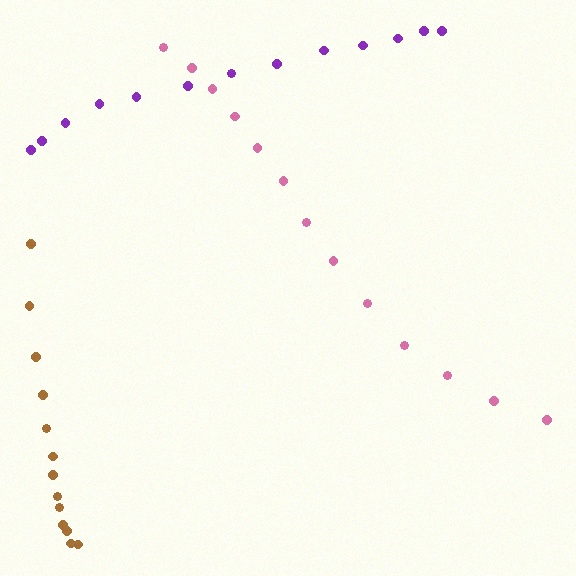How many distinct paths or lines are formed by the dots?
There are 3 distinct paths.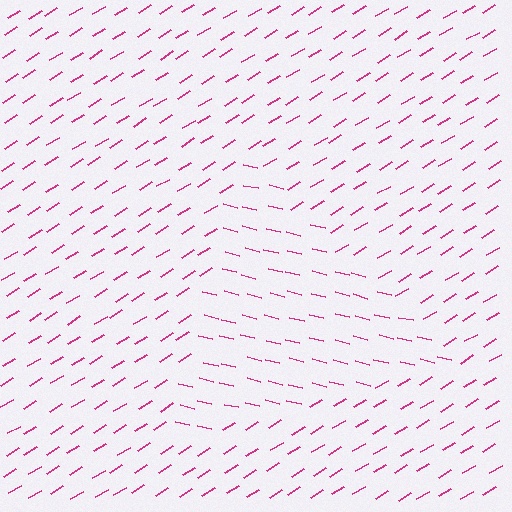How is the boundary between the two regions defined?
The boundary is defined purely by a change in line orientation (approximately 45 degrees difference). All lines are the same color and thickness.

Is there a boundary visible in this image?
Yes, there is a texture boundary formed by a change in line orientation.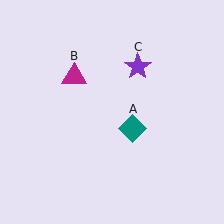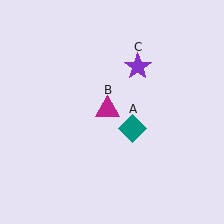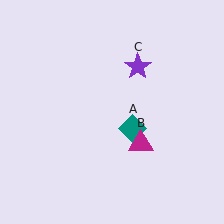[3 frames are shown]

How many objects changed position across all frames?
1 object changed position: magenta triangle (object B).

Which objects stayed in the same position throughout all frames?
Teal diamond (object A) and purple star (object C) remained stationary.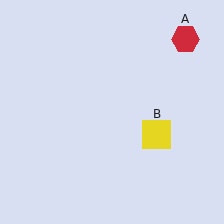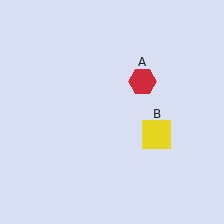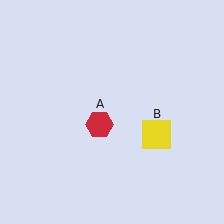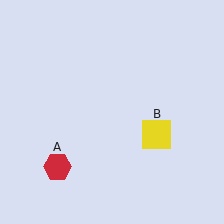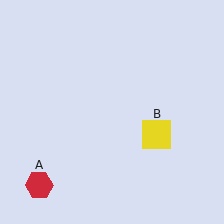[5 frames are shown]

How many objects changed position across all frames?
1 object changed position: red hexagon (object A).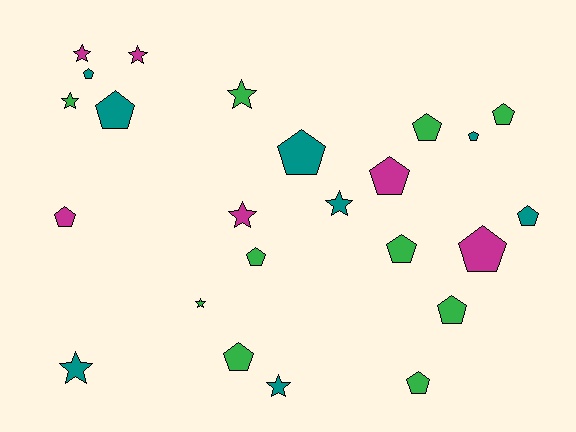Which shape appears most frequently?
Pentagon, with 15 objects.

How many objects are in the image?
There are 24 objects.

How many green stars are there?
There are 3 green stars.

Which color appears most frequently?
Green, with 10 objects.